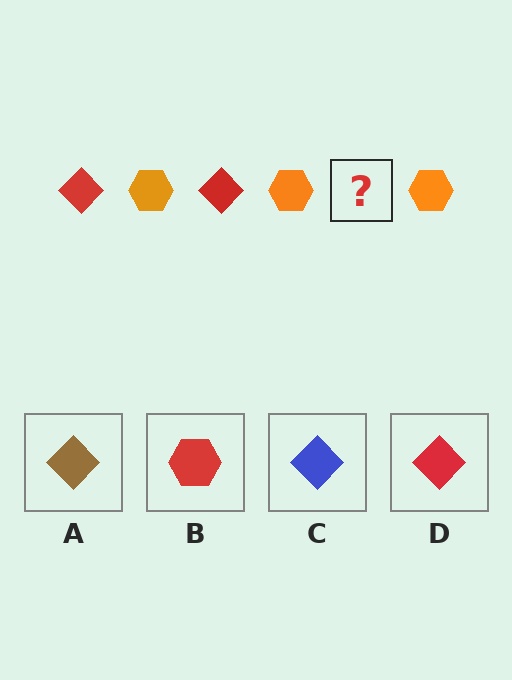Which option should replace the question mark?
Option D.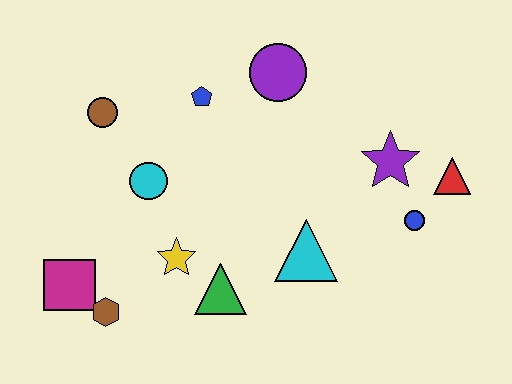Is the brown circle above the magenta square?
Yes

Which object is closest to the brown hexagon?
The magenta square is closest to the brown hexagon.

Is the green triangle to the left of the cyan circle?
No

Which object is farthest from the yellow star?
The red triangle is farthest from the yellow star.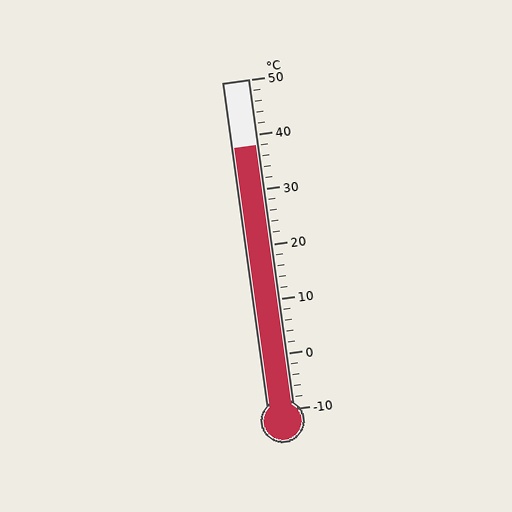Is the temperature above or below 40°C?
The temperature is below 40°C.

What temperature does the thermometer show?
The thermometer shows approximately 38°C.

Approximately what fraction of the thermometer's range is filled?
The thermometer is filled to approximately 80% of its range.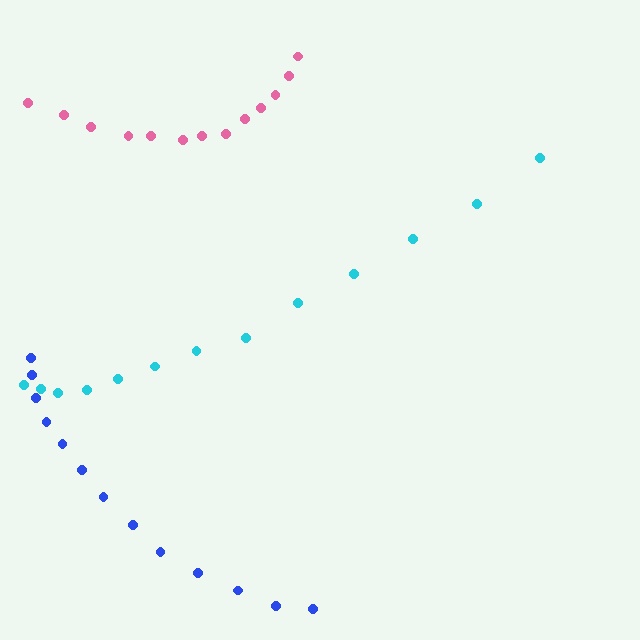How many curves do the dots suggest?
There are 3 distinct paths.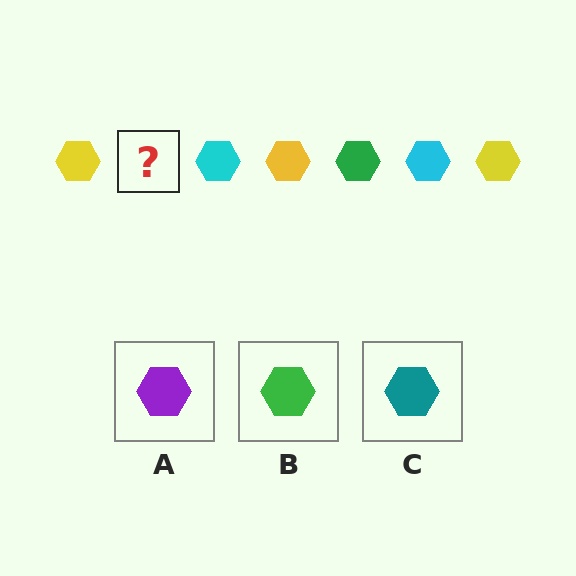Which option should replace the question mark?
Option B.